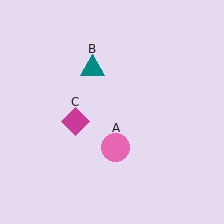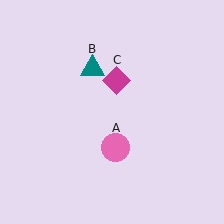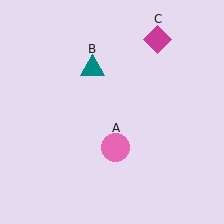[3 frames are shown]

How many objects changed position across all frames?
1 object changed position: magenta diamond (object C).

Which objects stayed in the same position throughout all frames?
Pink circle (object A) and teal triangle (object B) remained stationary.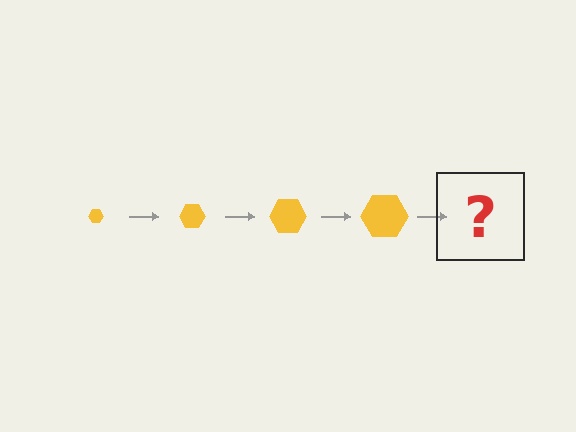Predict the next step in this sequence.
The next step is a yellow hexagon, larger than the previous one.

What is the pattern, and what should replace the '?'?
The pattern is that the hexagon gets progressively larger each step. The '?' should be a yellow hexagon, larger than the previous one.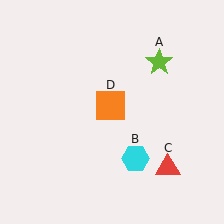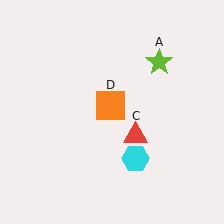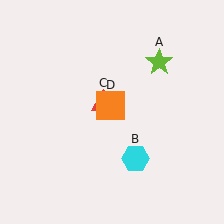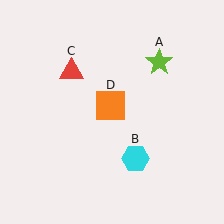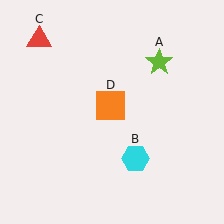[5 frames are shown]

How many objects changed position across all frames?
1 object changed position: red triangle (object C).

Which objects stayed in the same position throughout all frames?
Lime star (object A) and cyan hexagon (object B) and orange square (object D) remained stationary.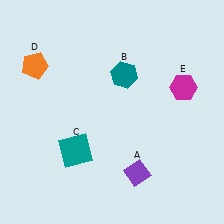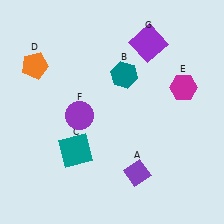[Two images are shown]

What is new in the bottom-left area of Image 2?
A purple circle (F) was added in the bottom-left area of Image 2.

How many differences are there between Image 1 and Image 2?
There are 2 differences between the two images.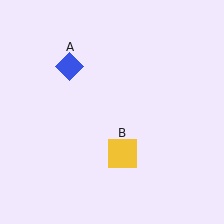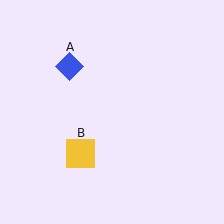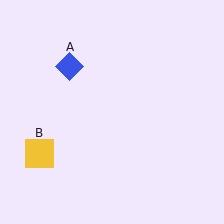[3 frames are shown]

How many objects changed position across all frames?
1 object changed position: yellow square (object B).